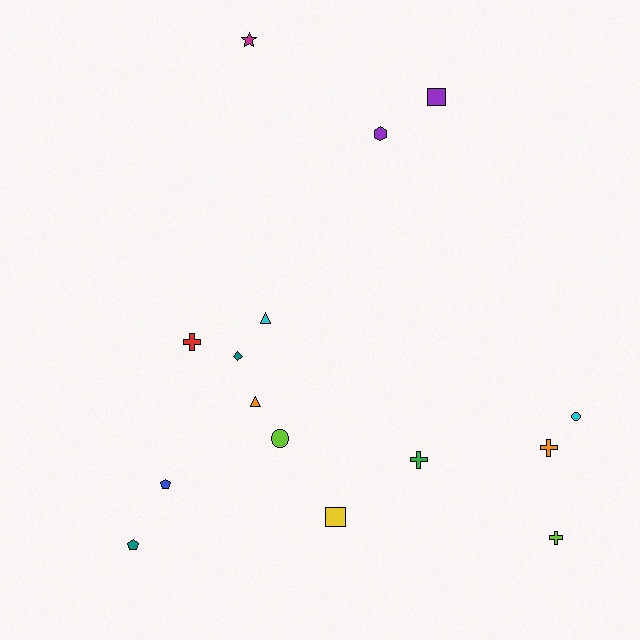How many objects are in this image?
There are 15 objects.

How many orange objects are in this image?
There are 2 orange objects.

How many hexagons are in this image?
There is 1 hexagon.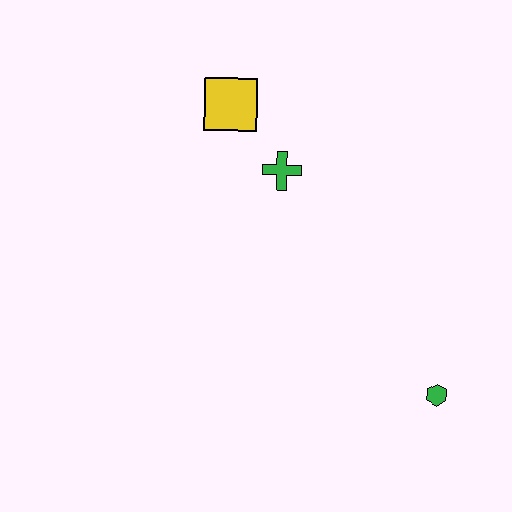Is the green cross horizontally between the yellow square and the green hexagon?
Yes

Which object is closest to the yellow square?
The green cross is closest to the yellow square.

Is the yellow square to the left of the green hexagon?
Yes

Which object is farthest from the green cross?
The green hexagon is farthest from the green cross.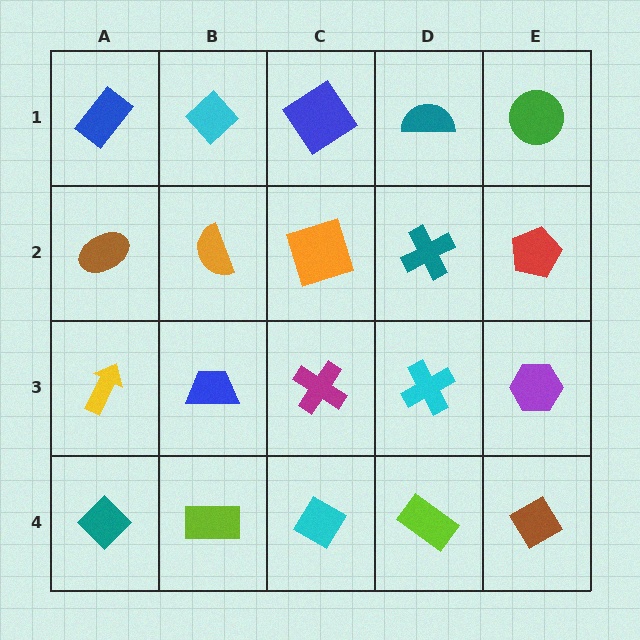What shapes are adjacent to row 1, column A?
A brown ellipse (row 2, column A), a cyan diamond (row 1, column B).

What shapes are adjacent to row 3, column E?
A red pentagon (row 2, column E), a brown diamond (row 4, column E), a cyan cross (row 3, column D).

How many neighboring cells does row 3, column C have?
4.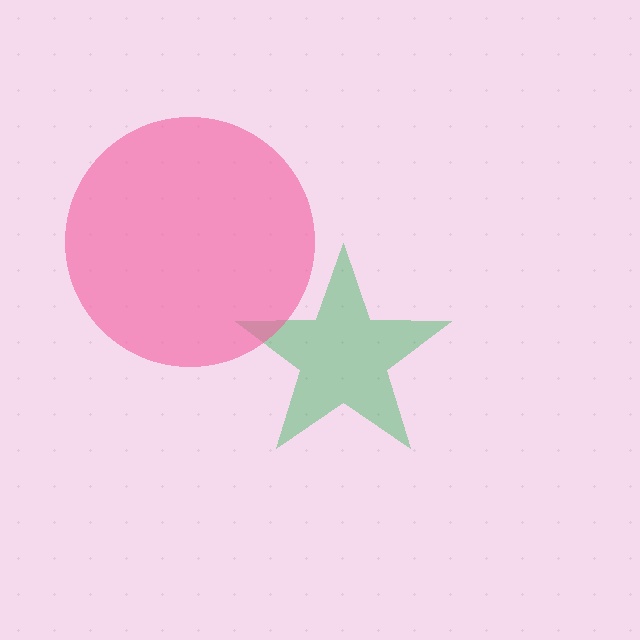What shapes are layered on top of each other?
The layered shapes are: a green star, a pink circle.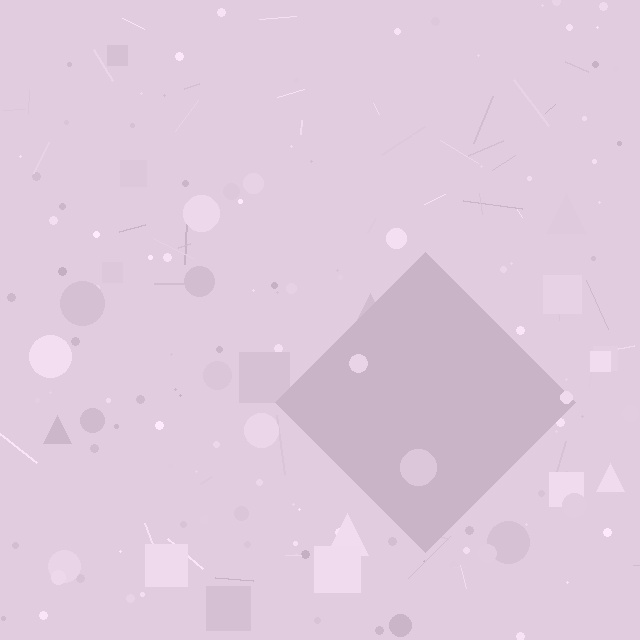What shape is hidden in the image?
A diamond is hidden in the image.